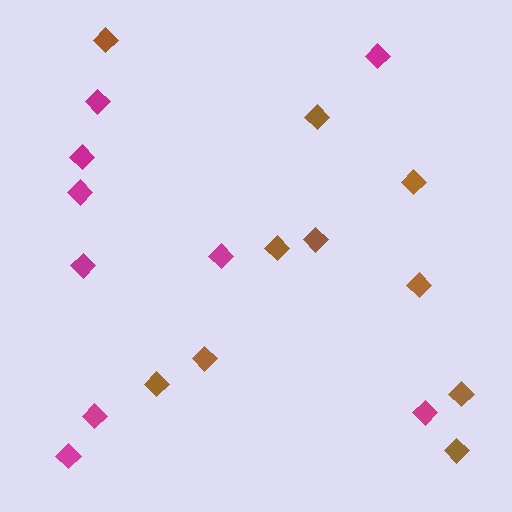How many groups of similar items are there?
There are 2 groups: one group of brown diamonds (10) and one group of magenta diamonds (9).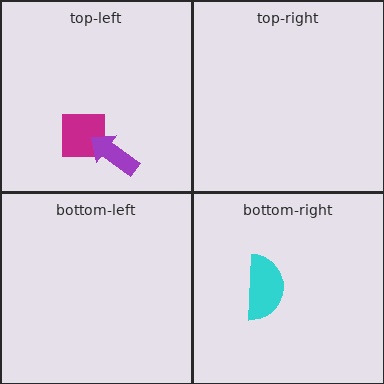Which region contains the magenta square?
The top-left region.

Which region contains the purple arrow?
The top-left region.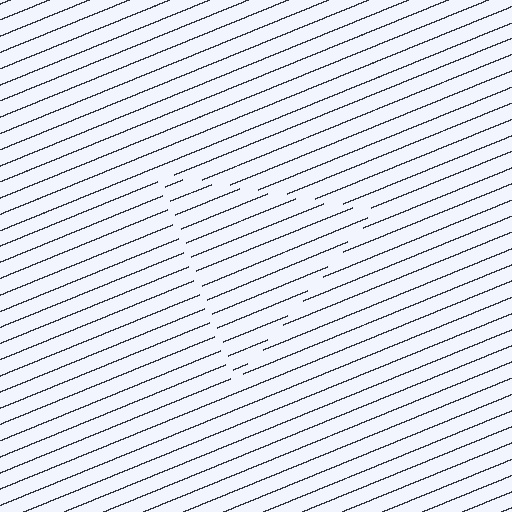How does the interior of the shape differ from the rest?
The interior of the shape contains the same grating, shifted by half a period — the contour is defined by the phase discontinuity where line-ends from the inner and outer gratings abut.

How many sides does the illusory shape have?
3 sides — the line-ends trace a triangle.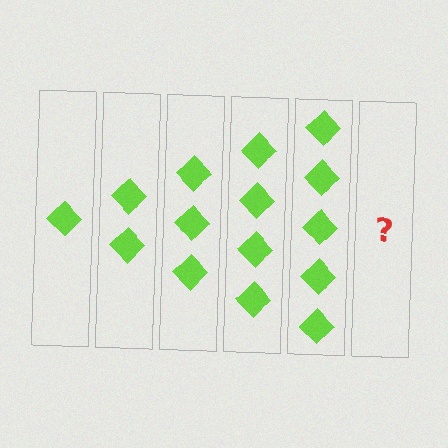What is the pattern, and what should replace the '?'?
The pattern is that each step adds one more diamond. The '?' should be 6 diamonds.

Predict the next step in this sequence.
The next step is 6 diamonds.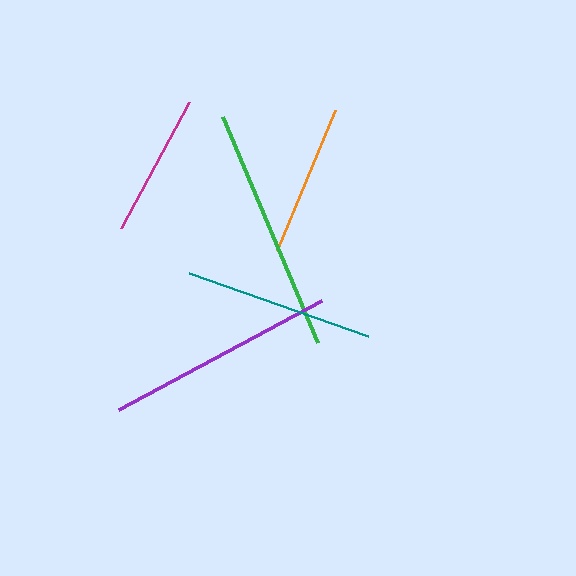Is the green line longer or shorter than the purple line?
The green line is longer than the purple line.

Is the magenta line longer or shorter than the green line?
The green line is longer than the magenta line.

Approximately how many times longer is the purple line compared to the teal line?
The purple line is approximately 1.2 times the length of the teal line.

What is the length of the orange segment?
The orange segment is approximately 152 pixels long.